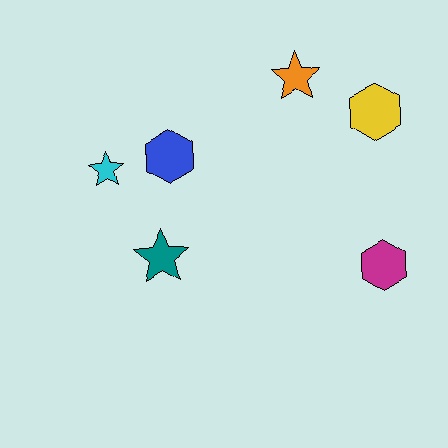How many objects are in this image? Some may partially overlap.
There are 6 objects.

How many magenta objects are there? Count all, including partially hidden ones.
There is 1 magenta object.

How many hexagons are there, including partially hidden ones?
There are 3 hexagons.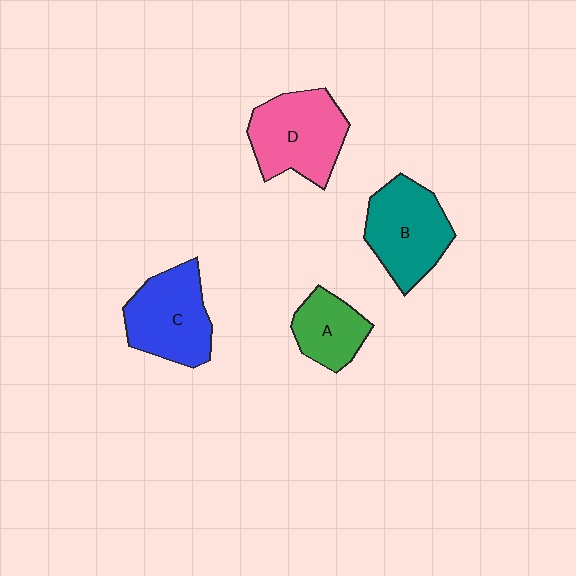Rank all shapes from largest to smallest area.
From largest to smallest: D (pink), B (teal), C (blue), A (green).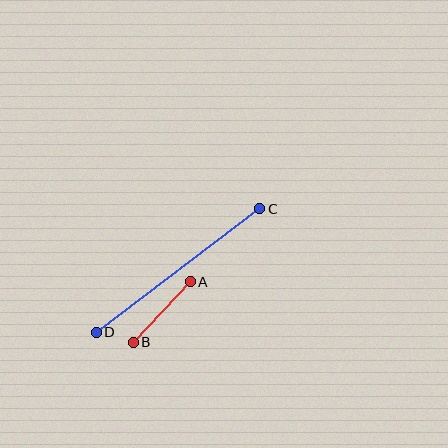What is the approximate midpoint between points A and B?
The midpoint is at approximately (162, 312) pixels.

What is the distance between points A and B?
The distance is approximately 83 pixels.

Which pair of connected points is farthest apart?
Points C and D are farthest apart.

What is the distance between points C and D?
The distance is approximately 205 pixels.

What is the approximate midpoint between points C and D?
The midpoint is at approximately (178, 271) pixels.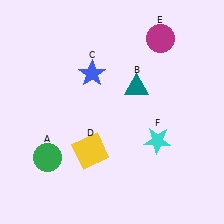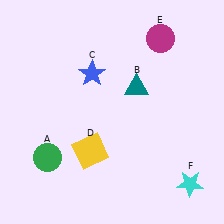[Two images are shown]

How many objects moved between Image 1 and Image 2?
1 object moved between the two images.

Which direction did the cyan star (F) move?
The cyan star (F) moved down.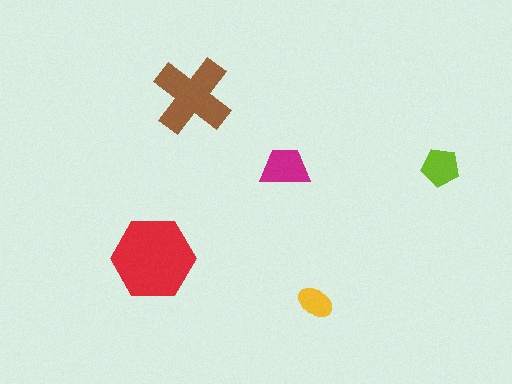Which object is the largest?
The red hexagon.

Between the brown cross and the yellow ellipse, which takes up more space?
The brown cross.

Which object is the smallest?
The yellow ellipse.